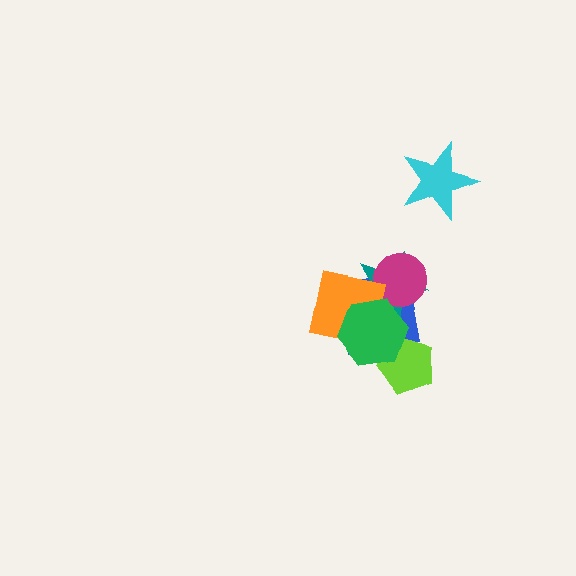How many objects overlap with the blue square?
4 objects overlap with the blue square.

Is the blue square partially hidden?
Yes, it is partially covered by another shape.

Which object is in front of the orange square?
The green hexagon is in front of the orange square.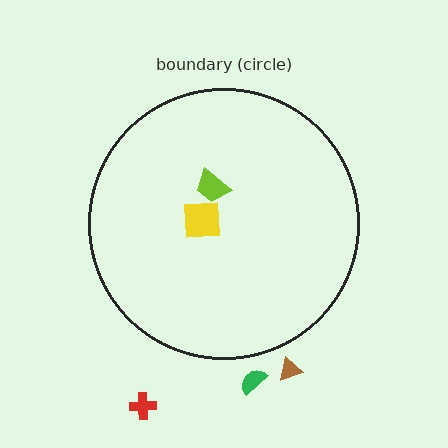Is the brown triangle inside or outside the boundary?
Outside.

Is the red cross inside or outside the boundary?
Outside.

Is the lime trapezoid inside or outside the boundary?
Inside.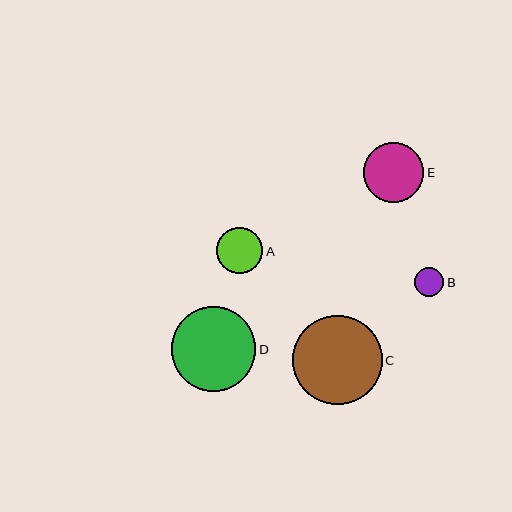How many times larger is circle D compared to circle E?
Circle D is approximately 1.4 times the size of circle E.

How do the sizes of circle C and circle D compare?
Circle C and circle D are approximately the same size.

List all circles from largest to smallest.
From largest to smallest: C, D, E, A, B.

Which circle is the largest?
Circle C is the largest with a size of approximately 89 pixels.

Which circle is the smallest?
Circle B is the smallest with a size of approximately 29 pixels.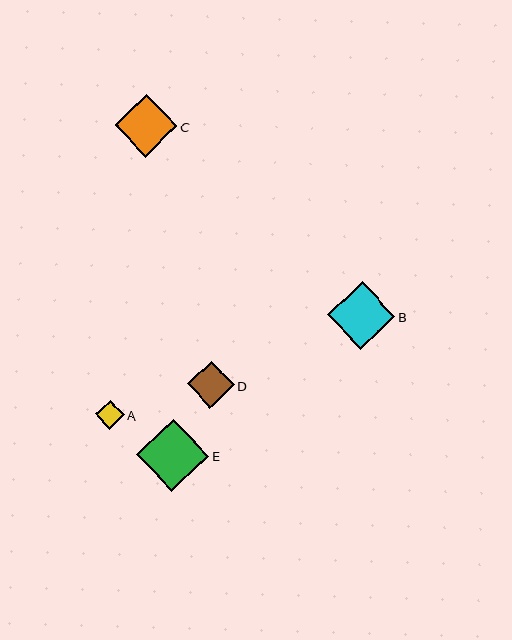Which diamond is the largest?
Diamond E is the largest with a size of approximately 72 pixels.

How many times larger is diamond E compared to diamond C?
Diamond E is approximately 1.2 times the size of diamond C.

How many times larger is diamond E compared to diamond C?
Diamond E is approximately 1.2 times the size of diamond C.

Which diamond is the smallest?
Diamond A is the smallest with a size of approximately 29 pixels.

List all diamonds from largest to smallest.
From largest to smallest: E, B, C, D, A.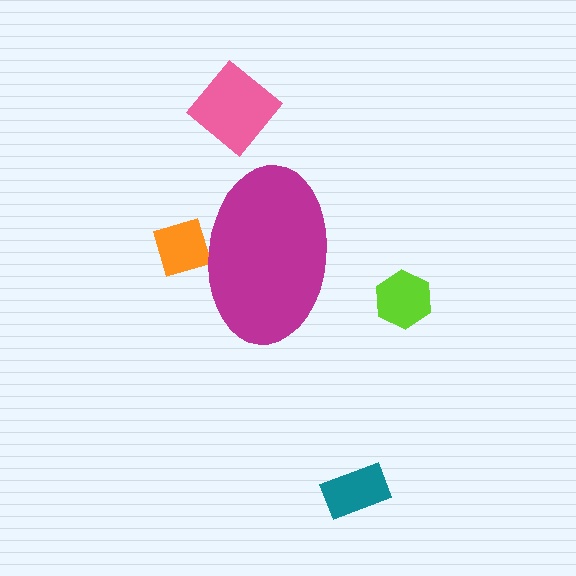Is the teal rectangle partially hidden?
No, the teal rectangle is fully visible.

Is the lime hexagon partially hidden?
No, the lime hexagon is fully visible.